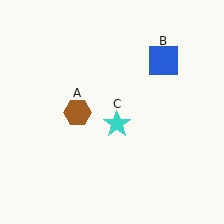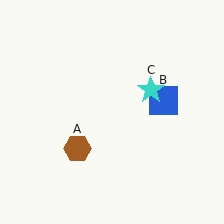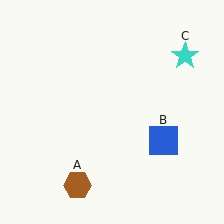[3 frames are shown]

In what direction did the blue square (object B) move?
The blue square (object B) moved down.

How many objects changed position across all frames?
3 objects changed position: brown hexagon (object A), blue square (object B), cyan star (object C).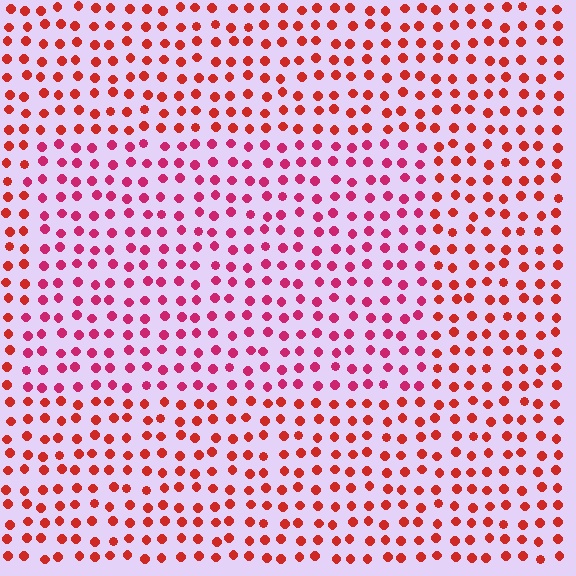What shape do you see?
I see a rectangle.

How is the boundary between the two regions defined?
The boundary is defined purely by a slight shift in hue (about 28 degrees). Spacing, size, and orientation are identical on both sides.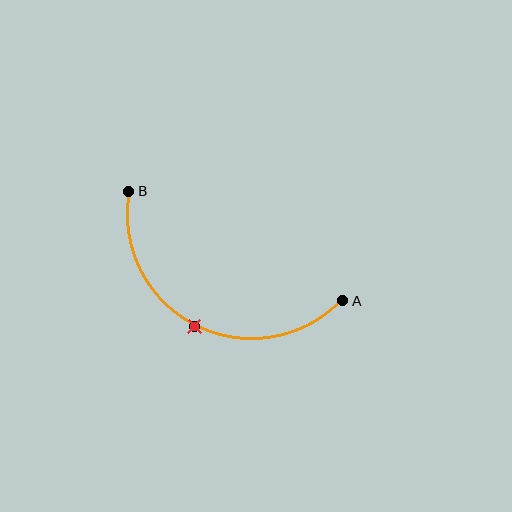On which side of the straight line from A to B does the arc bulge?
The arc bulges below the straight line connecting A and B.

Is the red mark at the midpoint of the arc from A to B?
Yes. The red mark lies on the arc at equal arc-length from both A and B — it is the arc midpoint.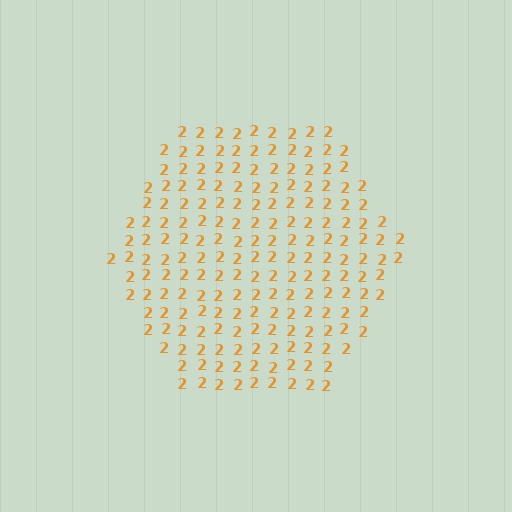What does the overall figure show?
The overall figure shows a hexagon.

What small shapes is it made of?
It is made of small digit 2's.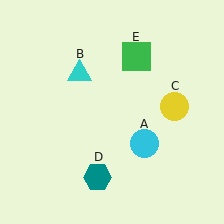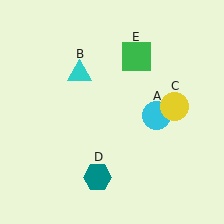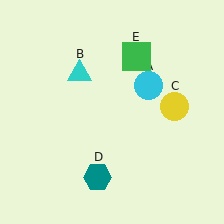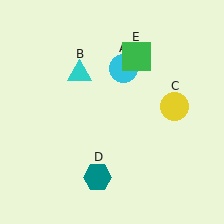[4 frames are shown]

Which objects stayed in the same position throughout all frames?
Cyan triangle (object B) and yellow circle (object C) and teal hexagon (object D) and green square (object E) remained stationary.